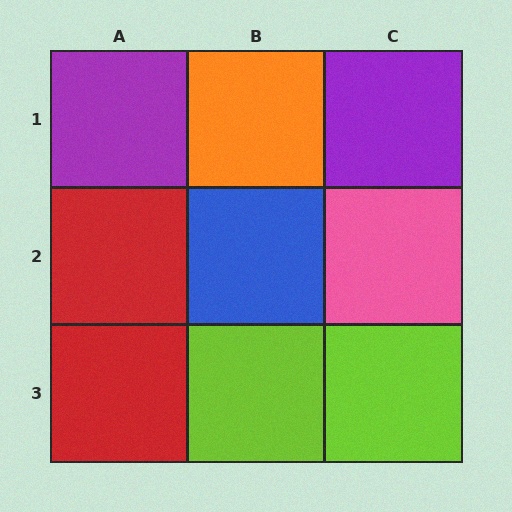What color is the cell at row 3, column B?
Lime.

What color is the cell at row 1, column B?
Orange.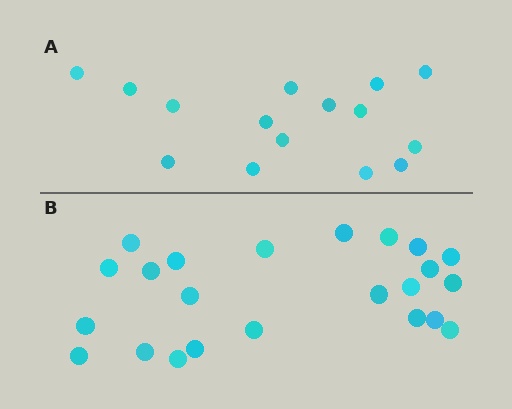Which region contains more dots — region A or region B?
Region B (the bottom region) has more dots.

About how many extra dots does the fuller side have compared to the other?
Region B has roughly 8 or so more dots than region A.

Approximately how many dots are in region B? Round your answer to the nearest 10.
About 20 dots. (The exact count is 23, which rounds to 20.)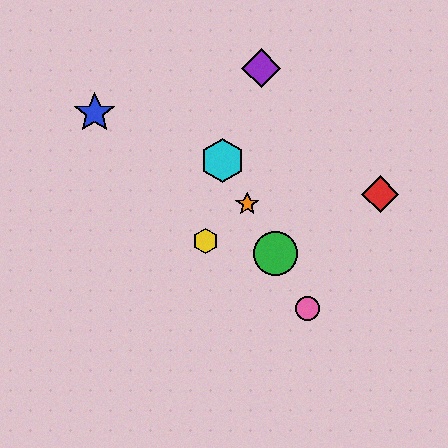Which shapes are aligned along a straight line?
The green circle, the orange star, the cyan hexagon, the pink circle are aligned along a straight line.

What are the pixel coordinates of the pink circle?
The pink circle is at (307, 308).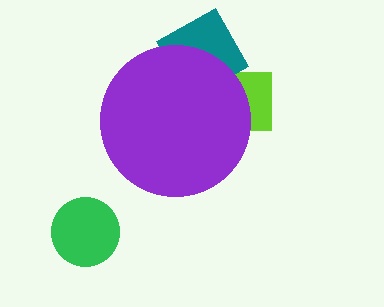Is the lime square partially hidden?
Yes, the lime square is partially hidden behind the purple circle.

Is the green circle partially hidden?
No, the green circle is fully visible.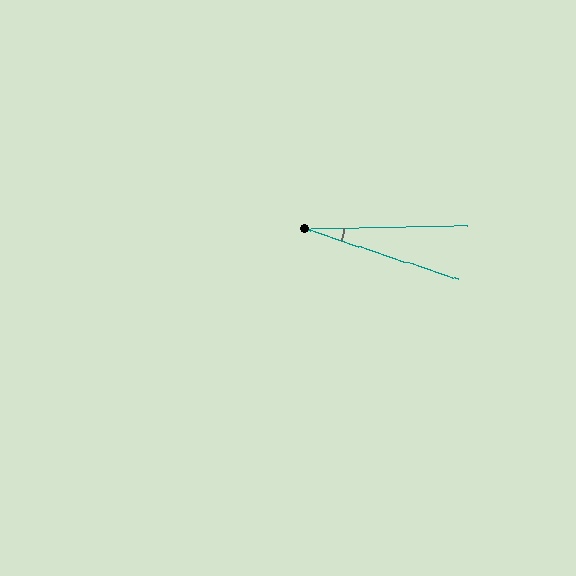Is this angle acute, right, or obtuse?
It is acute.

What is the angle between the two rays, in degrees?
Approximately 19 degrees.